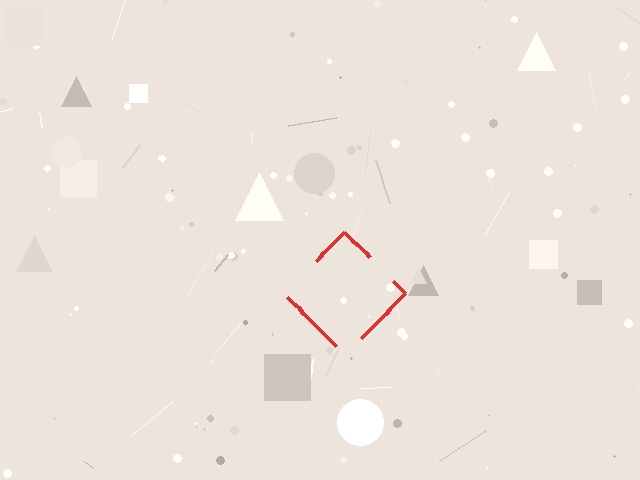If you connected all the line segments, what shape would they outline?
They would outline a diamond.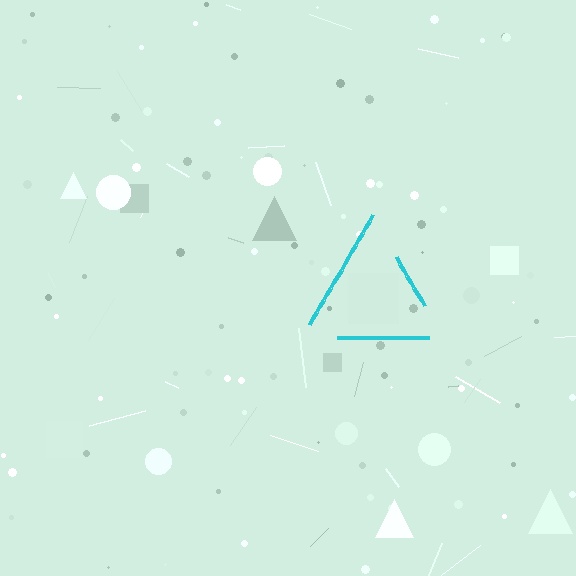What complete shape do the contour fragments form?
The contour fragments form a triangle.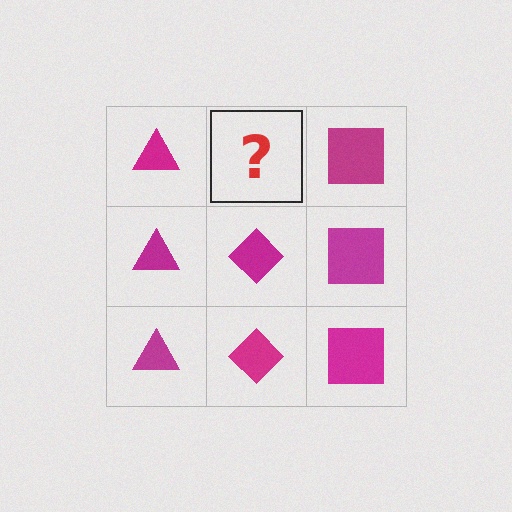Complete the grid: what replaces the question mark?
The question mark should be replaced with a magenta diamond.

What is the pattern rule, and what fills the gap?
The rule is that each column has a consistent shape. The gap should be filled with a magenta diamond.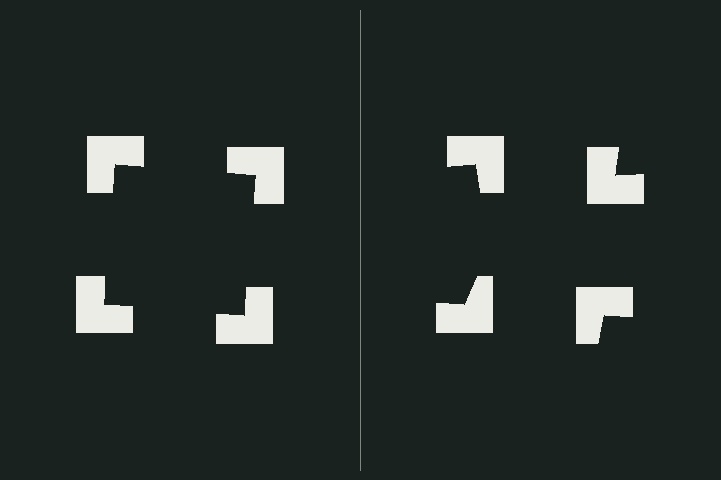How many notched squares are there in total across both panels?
8 — 4 on each side.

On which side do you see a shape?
An illusory square appears on the left side. On the right side the wedge cuts are rotated, so no coherent shape forms.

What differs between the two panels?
The notched squares are positioned identically on both sides; only the wedge orientations differ. On the left they align to a square; on the right they are misaligned.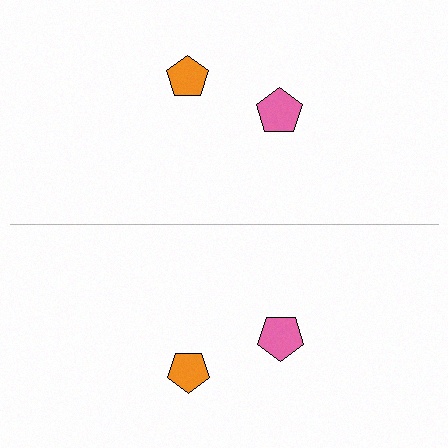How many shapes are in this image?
There are 4 shapes in this image.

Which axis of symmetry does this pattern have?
The pattern has a horizontal axis of symmetry running through the center of the image.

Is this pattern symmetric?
Yes, this pattern has bilateral (reflection) symmetry.